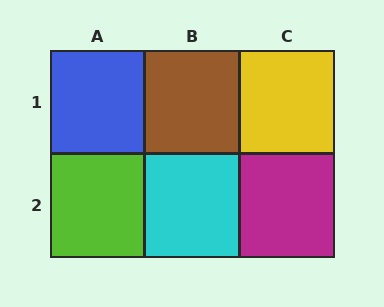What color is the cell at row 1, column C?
Yellow.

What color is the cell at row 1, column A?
Blue.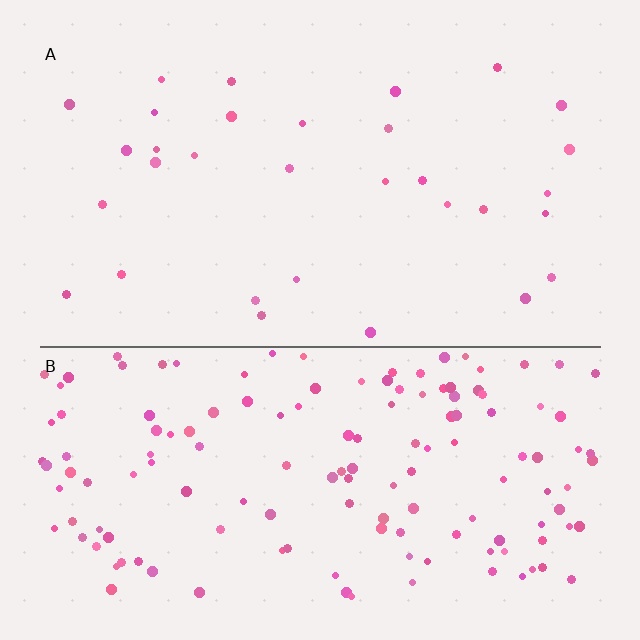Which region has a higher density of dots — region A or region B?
B (the bottom).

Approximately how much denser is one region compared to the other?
Approximately 4.6× — region B over region A.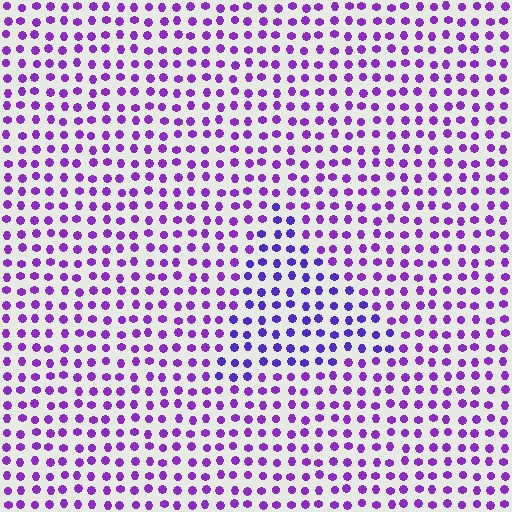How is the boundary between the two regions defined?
The boundary is defined purely by a slight shift in hue (about 25 degrees). Spacing, size, and orientation are identical on both sides.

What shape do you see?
I see a triangle.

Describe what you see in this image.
The image is filled with small purple elements in a uniform arrangement. A triangle-shaped region is visible where the elements are tinted to a slightly different hue, forming a subtle color boundary.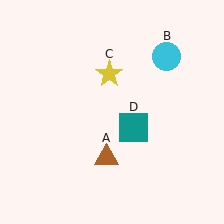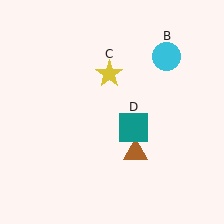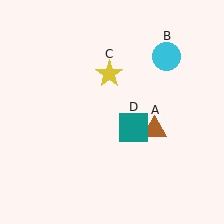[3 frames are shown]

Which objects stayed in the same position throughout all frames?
Cyan circle (object B) and yellow star (object C) and teal square (object D) remained stationary.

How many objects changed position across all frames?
1 object changed position: brown triangle (object A).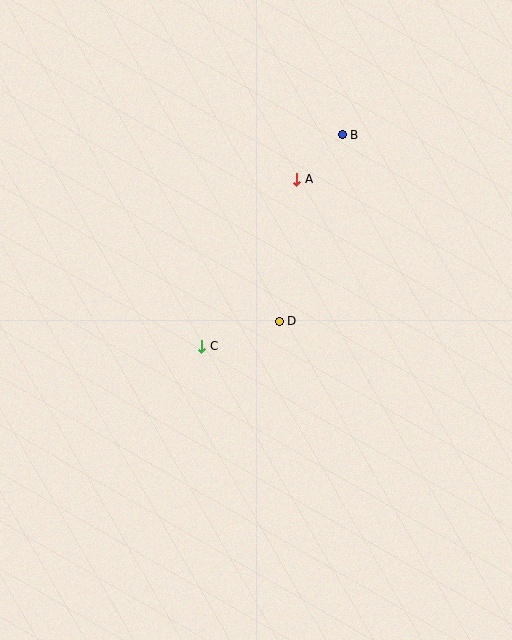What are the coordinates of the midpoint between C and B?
The midpoint between C and B is at (272, 241).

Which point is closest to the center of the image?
Point D at (279, 321) is closest to the center.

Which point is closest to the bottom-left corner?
Point C is closest to the bottom-left corner.